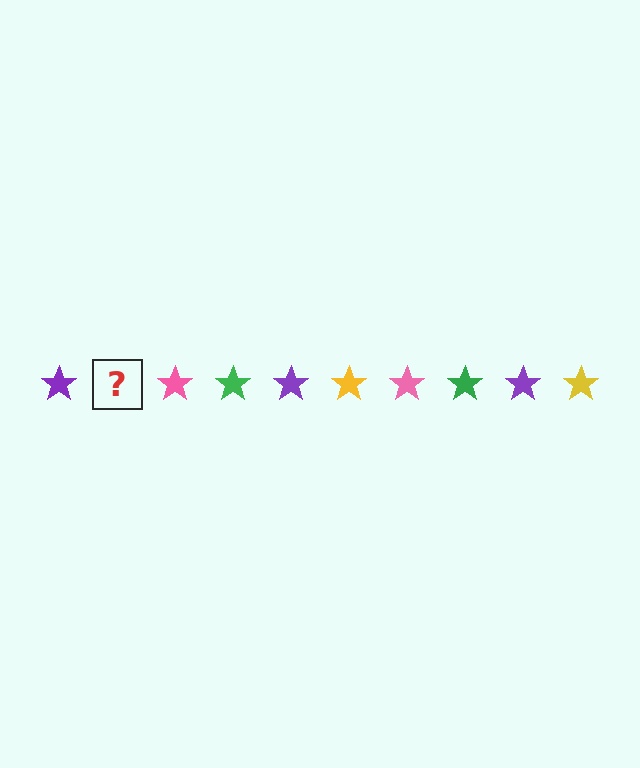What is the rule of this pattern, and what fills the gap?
The rule is that the pattern cycles through purple, yellow, pink, green stars. The gap should be filled with a yellow star.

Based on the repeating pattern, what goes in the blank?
The blank should be a yellow star.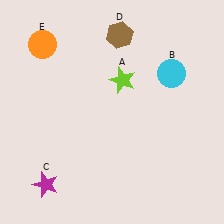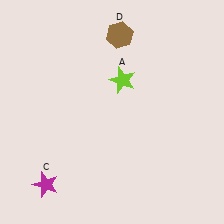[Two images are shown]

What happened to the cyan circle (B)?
The cyan circle (B) was removed in Image 2. It was in the top-right area of Image 1.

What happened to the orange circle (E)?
The orange circle (E) was removed in Image 2. It was in the top-left area of Image 1.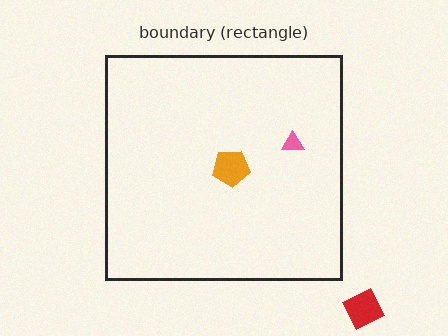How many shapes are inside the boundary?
2 inside, 1 outside.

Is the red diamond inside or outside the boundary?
Outside.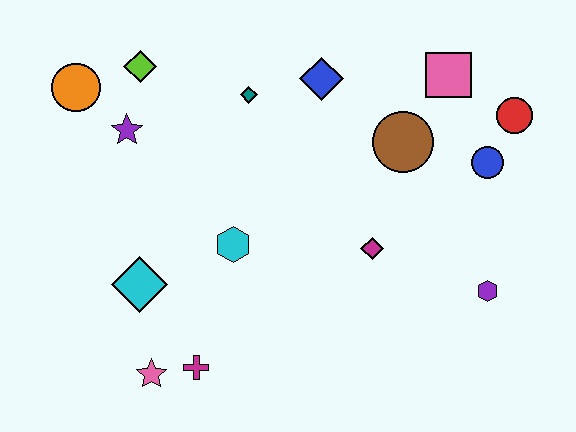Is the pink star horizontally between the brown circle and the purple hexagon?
No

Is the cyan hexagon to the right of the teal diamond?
No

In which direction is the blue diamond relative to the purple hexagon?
The blue diamond is above the purple hexagon.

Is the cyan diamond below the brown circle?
Yes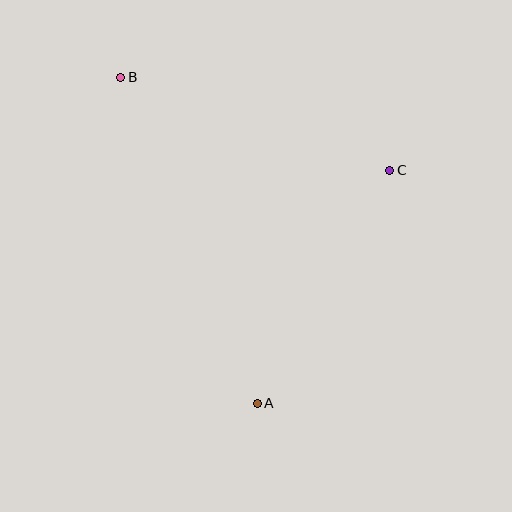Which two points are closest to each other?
Points A and C are closest to each other.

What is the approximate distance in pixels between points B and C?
The distance between B and C is approximately 284 pixels.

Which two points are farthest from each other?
Points A and B are farthest from each other.